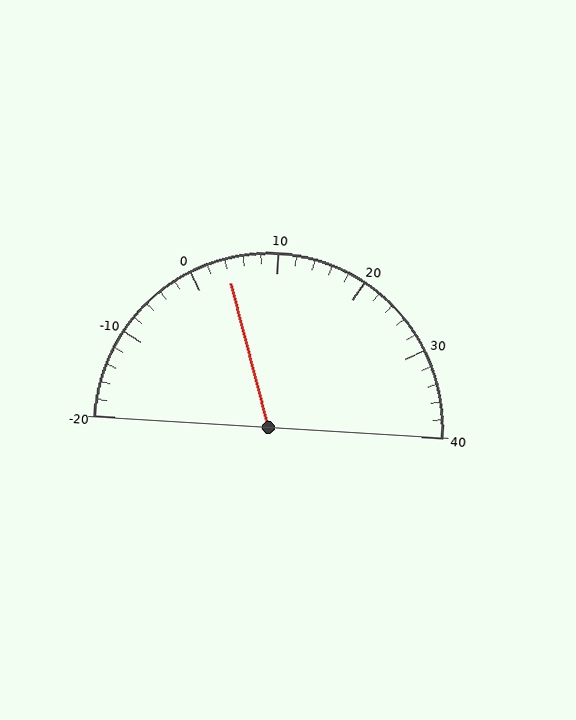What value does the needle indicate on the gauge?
The needle indicates approximately 4.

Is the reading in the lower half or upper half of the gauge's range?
The reading is in the lower half of the range (-20 to 40).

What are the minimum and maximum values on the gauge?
The gauge ranges from -20 to 40.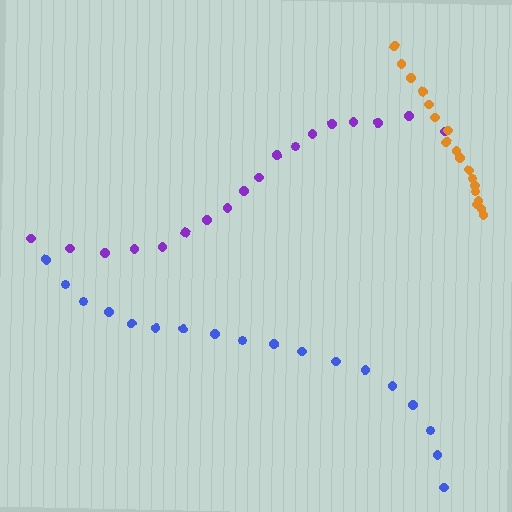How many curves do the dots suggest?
There are 3 distinct paths.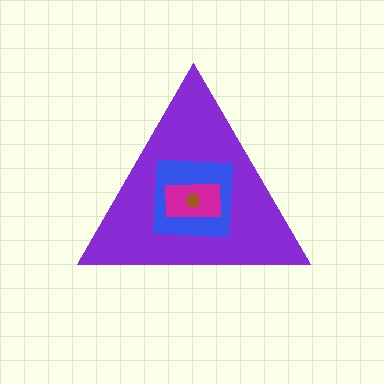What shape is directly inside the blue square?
The magenta rectangle.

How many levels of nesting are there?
4.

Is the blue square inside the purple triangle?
Yes.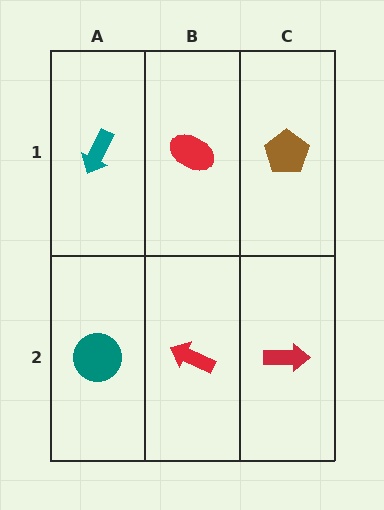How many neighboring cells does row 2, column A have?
2.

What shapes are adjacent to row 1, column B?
A red arrow (row 2, column B), a teal arrow (row 1, column A), a brown pentagon (row 1, column C).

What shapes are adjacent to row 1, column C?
A red arrow (row 2, column C), a red ellipse (row 1, column B).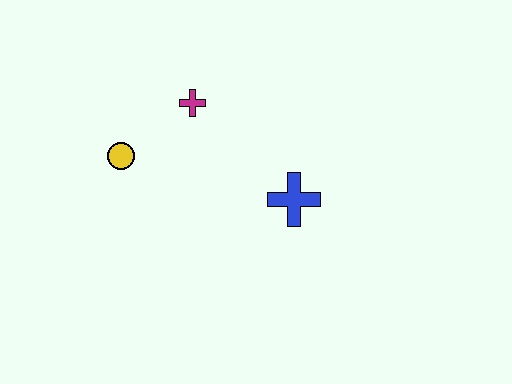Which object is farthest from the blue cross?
The yellow circle is farthest from the blue cross.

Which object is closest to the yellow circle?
The magenta cross is closest to the yellow circle.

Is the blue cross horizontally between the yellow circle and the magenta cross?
No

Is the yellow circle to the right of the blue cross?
No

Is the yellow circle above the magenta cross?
No